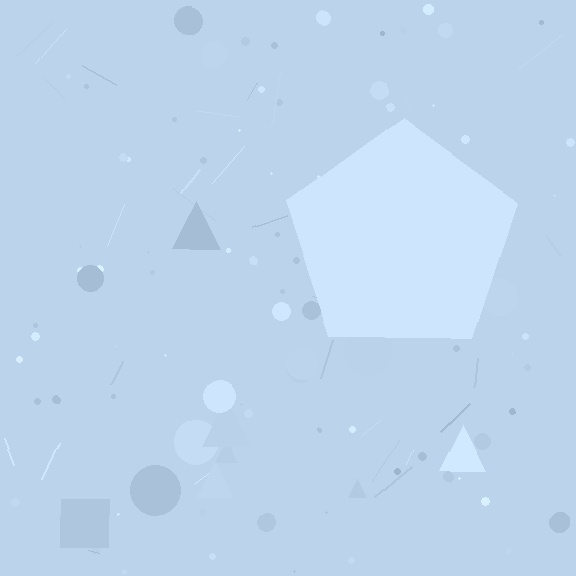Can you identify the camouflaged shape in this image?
The camouflaged shape is a pentagon.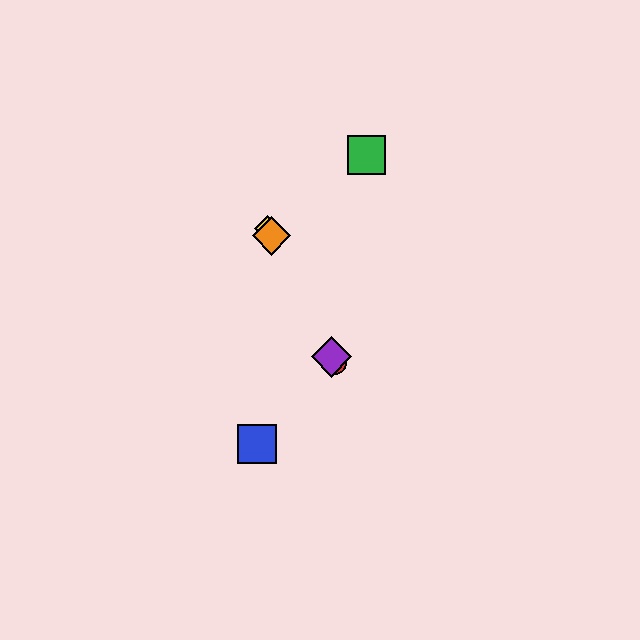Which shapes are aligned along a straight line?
The red circle, the yellow diamond, the purple diamond, the orange diamond are aligned along a straight line.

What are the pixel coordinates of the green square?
The green square is at (367, 155).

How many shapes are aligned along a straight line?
4 shapes (the red circle, the yellow diamond, the purple diamond, the orange diamond) are aligned along a straight line.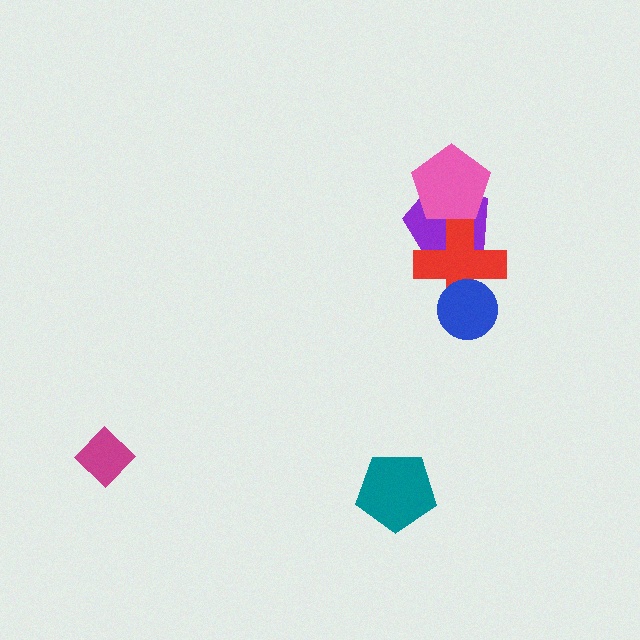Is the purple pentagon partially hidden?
Yes, it is partially covered by another shape.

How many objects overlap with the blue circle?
1 object overlaps with the blue circle.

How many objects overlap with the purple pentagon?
2 objects overlap with the purple pentagon.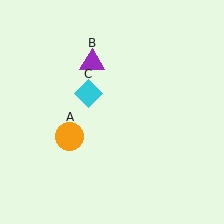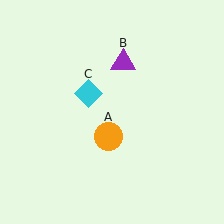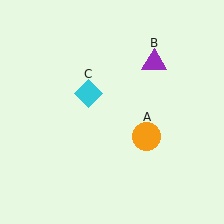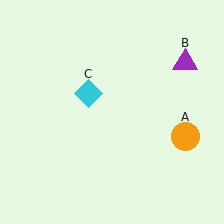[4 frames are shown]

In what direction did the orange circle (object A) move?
The orange circle (object A) moved right.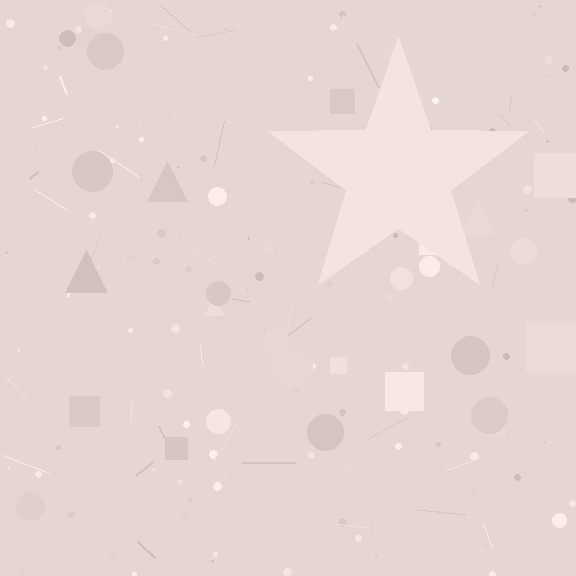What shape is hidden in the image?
A star is hidden in the image.